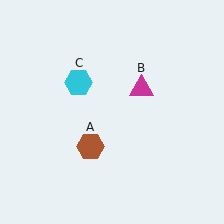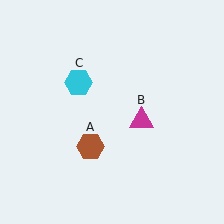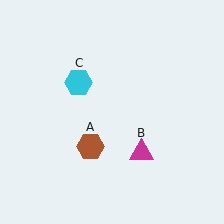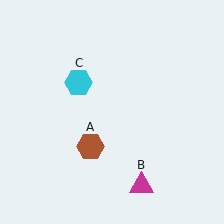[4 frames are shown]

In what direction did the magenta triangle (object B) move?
The magenta triangle (object B) moved down.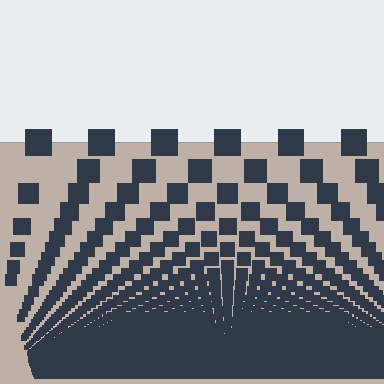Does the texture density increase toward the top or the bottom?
Density increases toward the bottom.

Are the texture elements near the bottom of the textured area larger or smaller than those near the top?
Smaller. The gradient is inverted — elements near the bottom are smaller and denser.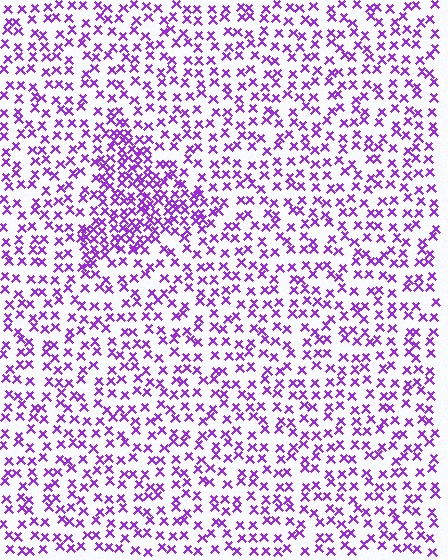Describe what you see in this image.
The image contains small purple elements arranged at two different densities. A triangle-shaped region is visible where the elements are more densely packed than the surrounding area.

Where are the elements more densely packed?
The elements are more densely packed inside the triangle boundary.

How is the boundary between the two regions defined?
The boundary is defined by a change in element density (approximately 2.1x ratio). All elements are the same color, size, and shape.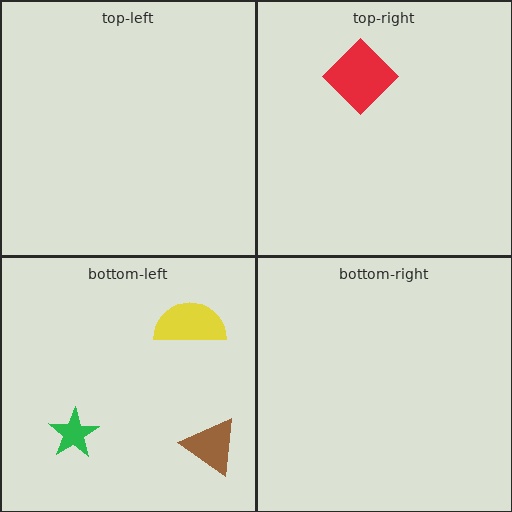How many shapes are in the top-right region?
1.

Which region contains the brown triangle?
The bottom-left region.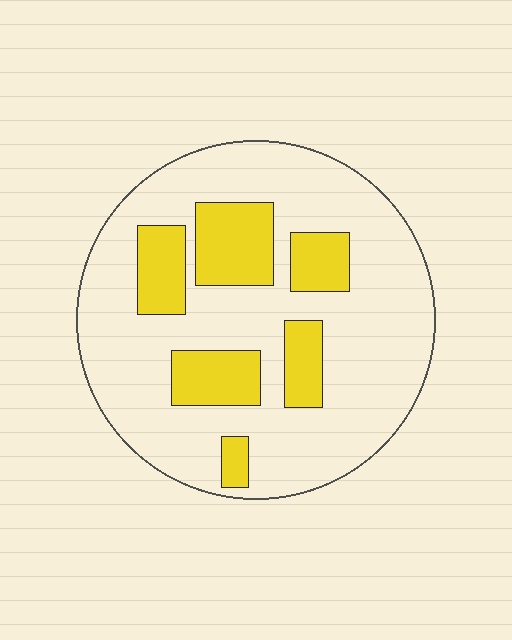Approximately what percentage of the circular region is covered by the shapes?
Approximately 25%.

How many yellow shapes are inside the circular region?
6.